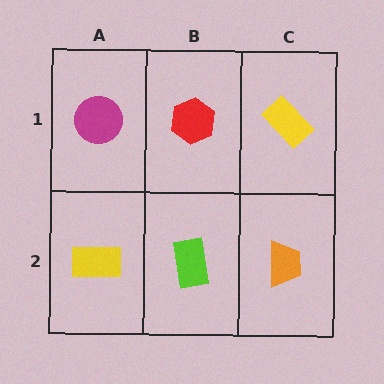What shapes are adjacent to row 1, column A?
A yellow rectangle (row 2, column A), a red hexagon (row 1, column B).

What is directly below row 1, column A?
A yellow rectangle.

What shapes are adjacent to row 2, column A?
A magenta circle (row 1, column A), a lime rectangle (row 2, column B).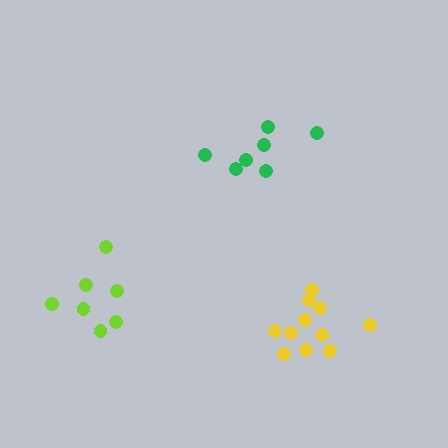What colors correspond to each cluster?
The clusters are colored: yellow, green, lime.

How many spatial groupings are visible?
There are 3 spatial groupings.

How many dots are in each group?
Group 1: 11 dots, Group 2: 7 dots, Group 3: 7 dots (25 total).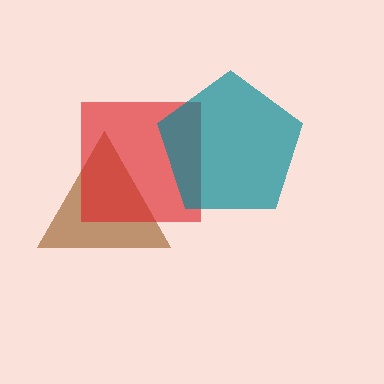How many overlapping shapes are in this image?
There are 3 overlapping shapes in the image.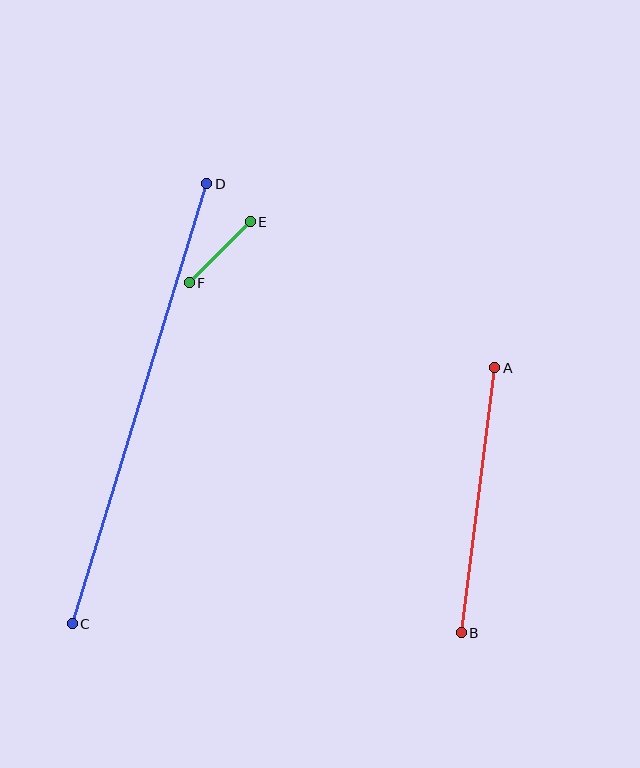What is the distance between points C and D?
The distance is approximately 460 pixels.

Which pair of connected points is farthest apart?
Points C and D are farthest apart.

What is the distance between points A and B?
The distance is approximately 267 pixels.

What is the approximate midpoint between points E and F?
The midpoint is at approximately (220, 252) pixels.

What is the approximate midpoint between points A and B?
The midpoint is at approximately (478, 500) pixels.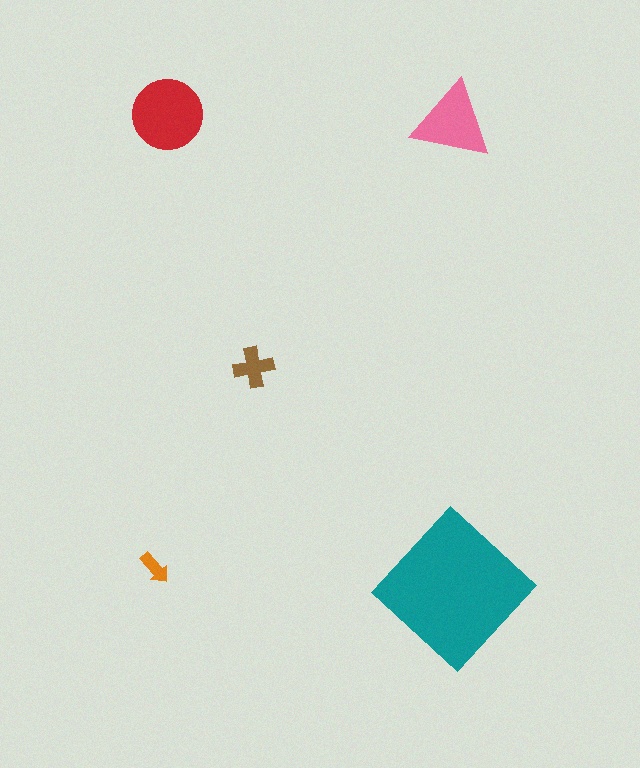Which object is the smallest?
The orange arrow.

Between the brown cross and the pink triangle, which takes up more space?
The pink triangle.